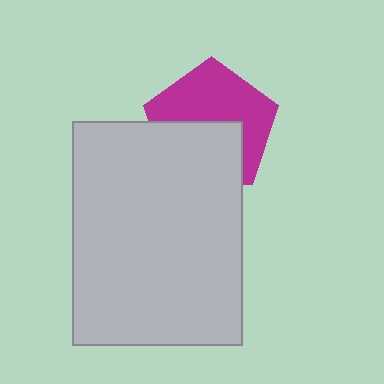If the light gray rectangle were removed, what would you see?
You would see the complete magenta pentagon.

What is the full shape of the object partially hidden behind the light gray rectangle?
The partially hidden object is a magenta pentagon.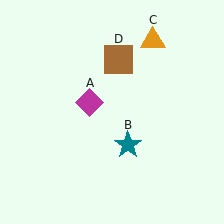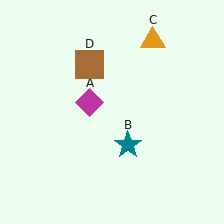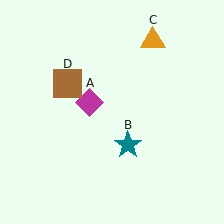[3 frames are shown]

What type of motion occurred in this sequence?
The brown square (object D) rotated counterclockwise around the center of the scene.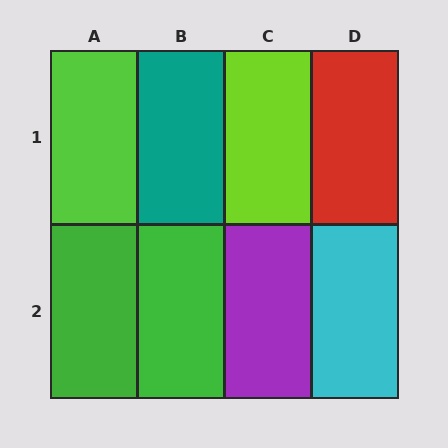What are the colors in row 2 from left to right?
Green, green, purple, cyan.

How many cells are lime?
2 cells are lime.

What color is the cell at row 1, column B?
Teal.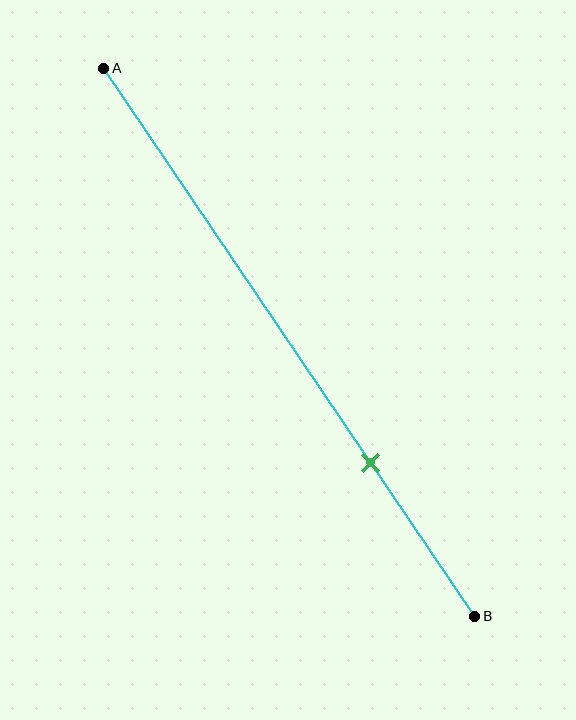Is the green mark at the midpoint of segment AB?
No, the mark is at about 70% from A, not at the 50% midpoint.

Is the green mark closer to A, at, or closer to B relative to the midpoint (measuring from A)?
The green mark is closer to point B than the midpoint of segment AB.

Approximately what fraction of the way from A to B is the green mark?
The green mark is approximately 70% of the way from A to B.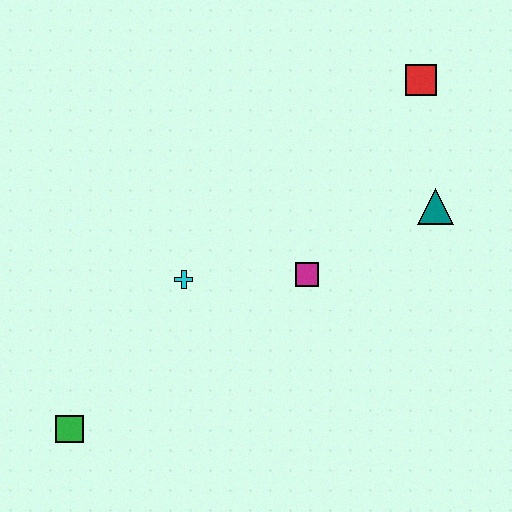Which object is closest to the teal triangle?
The red square is closest to the teal triangle.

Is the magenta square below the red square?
Yes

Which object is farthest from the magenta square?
The green square is farthest from the magenta square.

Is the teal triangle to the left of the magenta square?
No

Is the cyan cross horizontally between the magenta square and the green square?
Yes